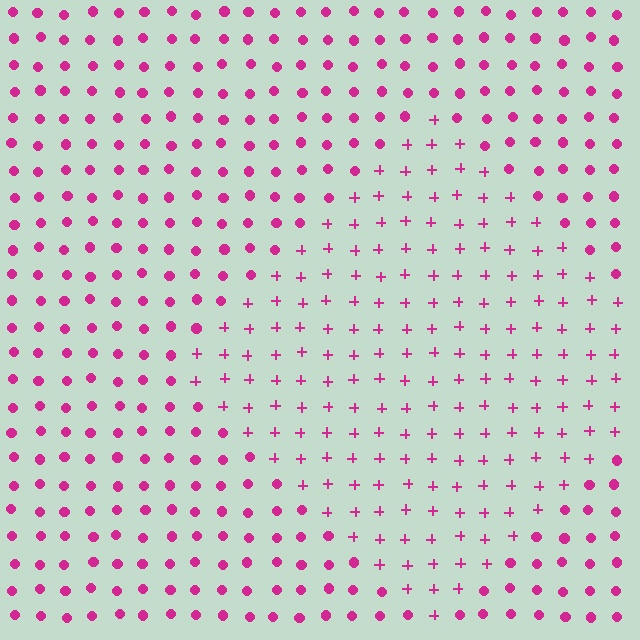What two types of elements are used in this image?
The image uses plus signs inside the diamond region and circles outside it.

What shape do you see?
I see a diamond.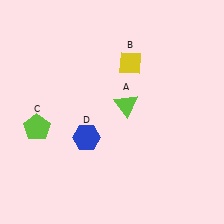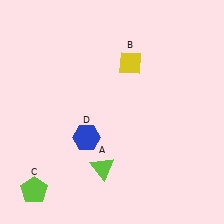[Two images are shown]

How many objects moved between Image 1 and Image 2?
2 objects moved between the two images.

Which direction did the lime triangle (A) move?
The lime triangle (A) moved down.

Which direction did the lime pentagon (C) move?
The lime pentagon (C) moved down.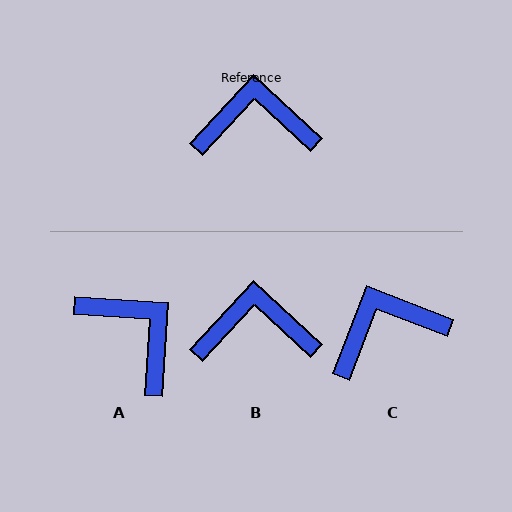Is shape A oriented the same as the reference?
No, it is off by about 51 degrees.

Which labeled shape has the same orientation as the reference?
B.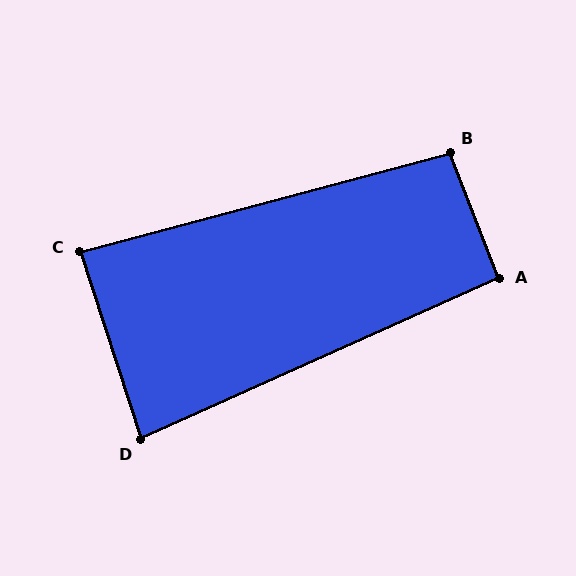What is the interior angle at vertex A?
Approximately 93 degrees (approximately right).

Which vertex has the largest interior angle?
B, at approximately 96 degrees.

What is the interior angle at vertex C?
Approximately 87 degrees (approximately right).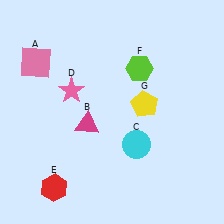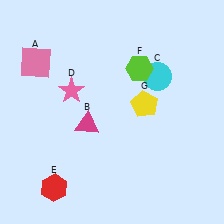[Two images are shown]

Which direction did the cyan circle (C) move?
The cyan circle (C) moved up.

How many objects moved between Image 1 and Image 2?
1 object moved between the two images.